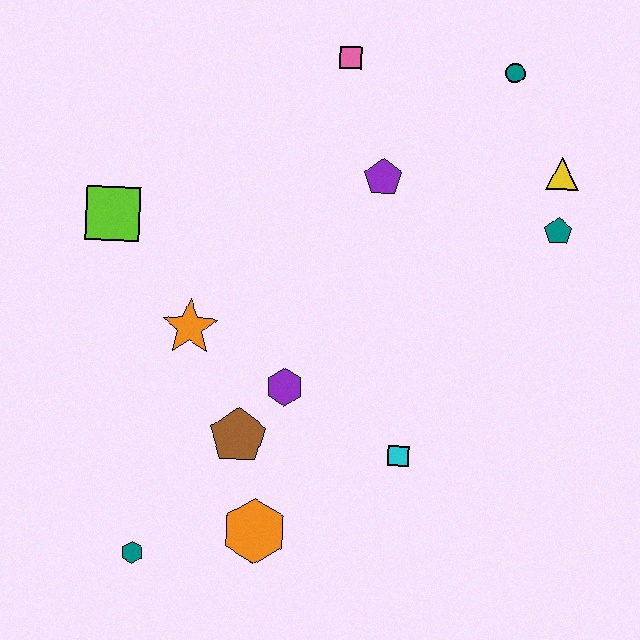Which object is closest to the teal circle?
The yellow triangle is closest to the teal circle.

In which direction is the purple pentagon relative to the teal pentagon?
The purple pentagon is to the left of the teal pentagon.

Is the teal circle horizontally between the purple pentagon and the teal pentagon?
Yes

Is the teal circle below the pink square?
Yes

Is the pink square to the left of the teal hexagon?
No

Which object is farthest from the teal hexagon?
The teal circle is farthest from the teal hexagon.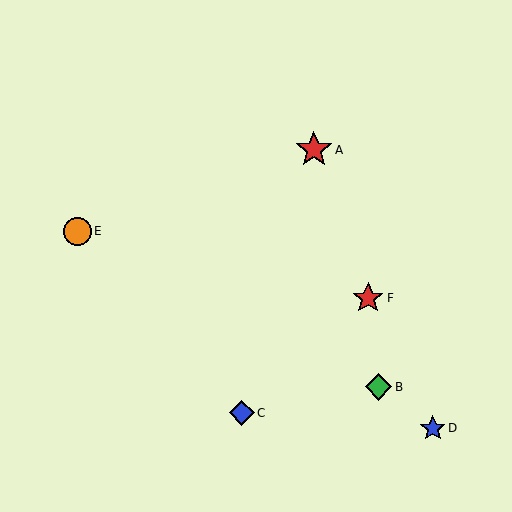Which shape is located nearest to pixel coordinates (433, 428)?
The blue star (labeled D) at (433, 428) is nearest to that location.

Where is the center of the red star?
The center of the red star is at (368, 298).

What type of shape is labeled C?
Shape C is a blue diamond.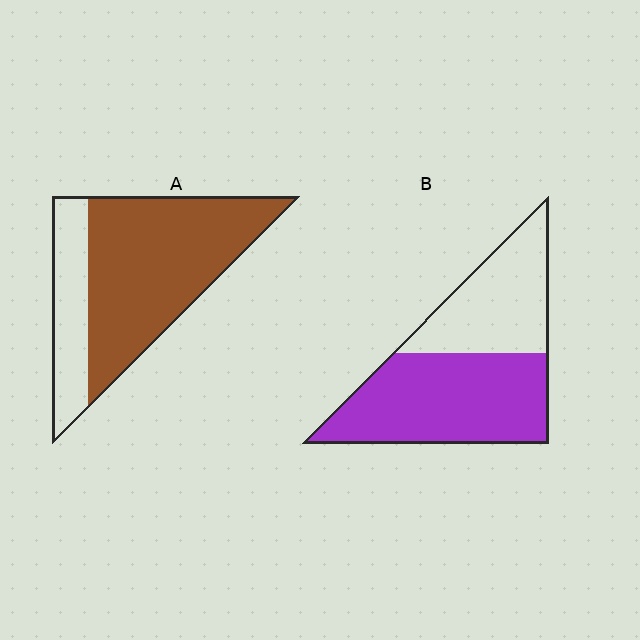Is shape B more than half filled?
Yes.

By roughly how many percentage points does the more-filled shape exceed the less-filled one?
By roughly 15 percentage points (A over B).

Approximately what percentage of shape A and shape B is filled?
A is approximately 75% and B is approximately 60%.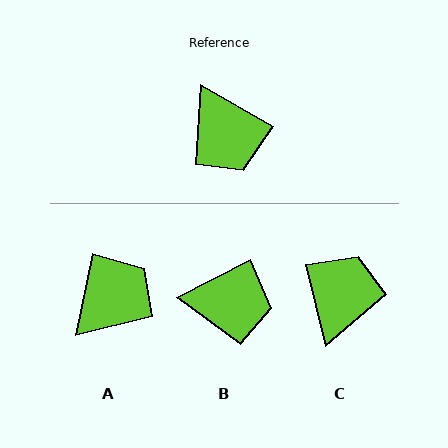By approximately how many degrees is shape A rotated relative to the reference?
Approximately 108 degrees counter-clockwise.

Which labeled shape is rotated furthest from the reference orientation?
C, about 134 degrees away.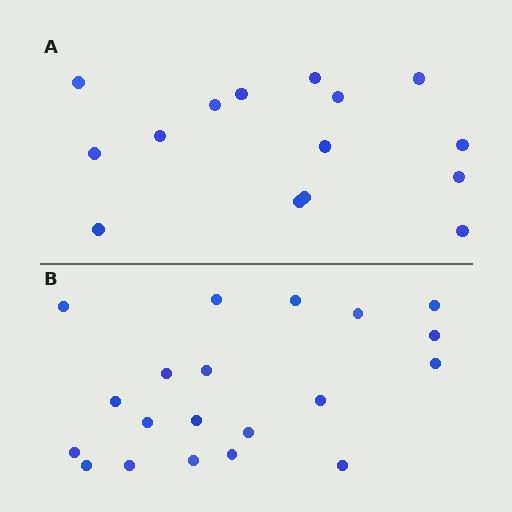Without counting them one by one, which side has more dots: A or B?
Region B (the bottom region) has more dots.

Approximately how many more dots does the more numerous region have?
Region B has about 5 more dots than region A.